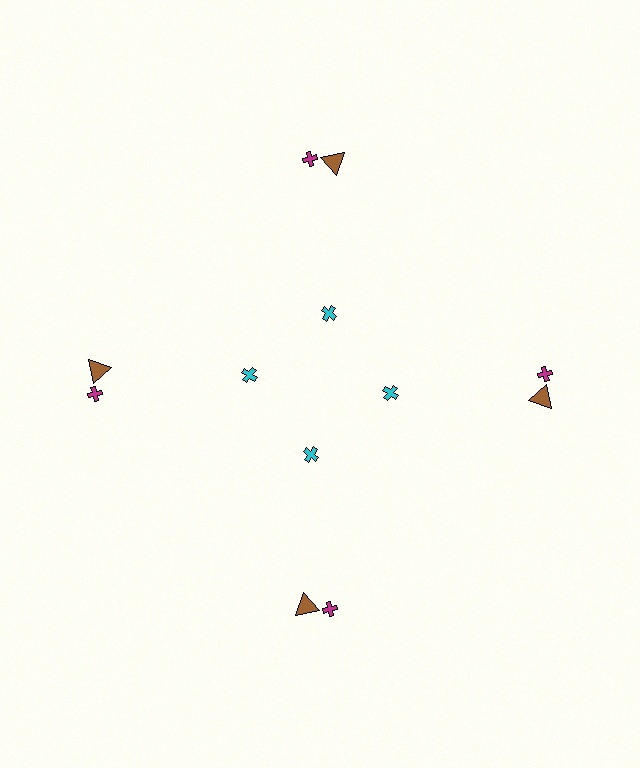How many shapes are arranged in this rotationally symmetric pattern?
There are 12 shapes, arranged in 4 groups of 3.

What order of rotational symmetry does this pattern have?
This pattern has 4-fold rotational symmetry.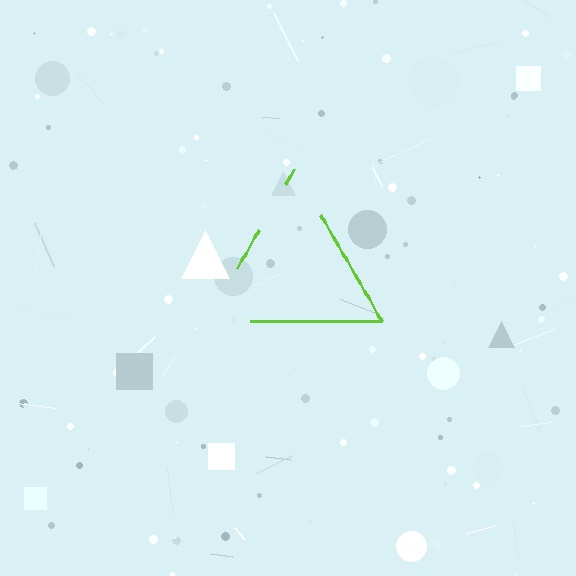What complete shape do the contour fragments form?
The contour fragments form a triangle.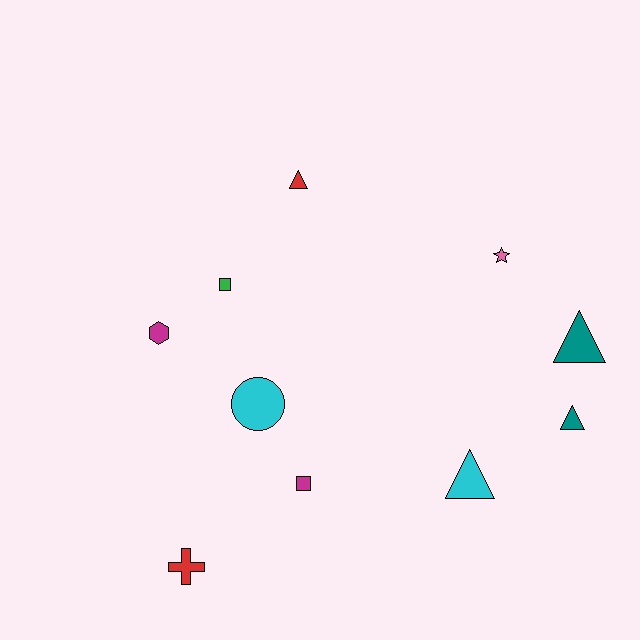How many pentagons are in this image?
There are no pentagons.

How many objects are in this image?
There are 10 objects.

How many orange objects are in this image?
There are no orange objects.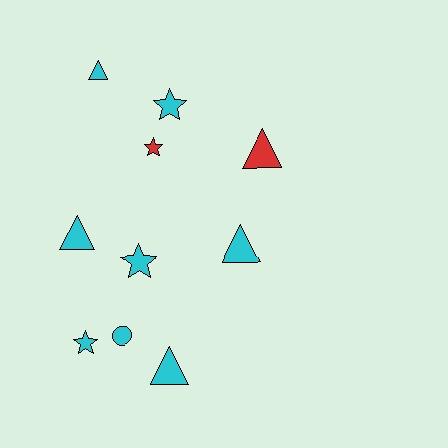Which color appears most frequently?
Cyan, with 8 objects.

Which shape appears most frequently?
Triangle, with 5 objects.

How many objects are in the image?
There are 10 objects.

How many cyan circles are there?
There is 1 cyan circle.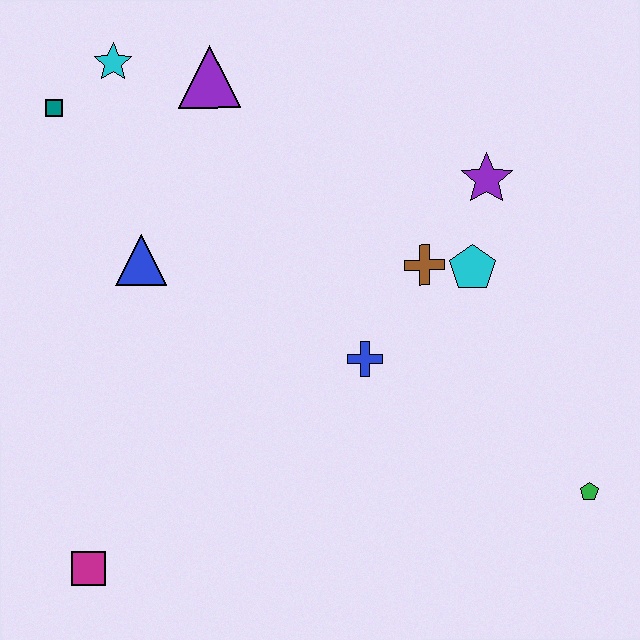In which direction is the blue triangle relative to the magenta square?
The blue triangle is above the magenta square.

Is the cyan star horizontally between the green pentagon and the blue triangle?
No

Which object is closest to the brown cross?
The cyan pentagon is closest to the brown cross.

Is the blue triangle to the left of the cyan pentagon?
Yes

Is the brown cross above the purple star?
No